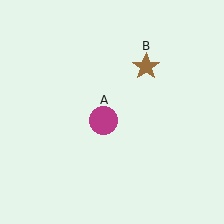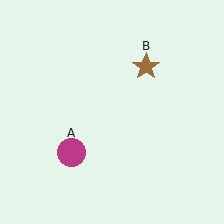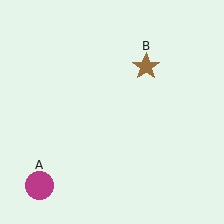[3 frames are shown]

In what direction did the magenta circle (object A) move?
The magenta circle (object A) moved down and to the left.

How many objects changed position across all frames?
1 object changed position: magenta circle (object A).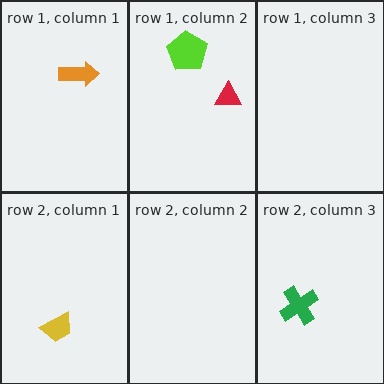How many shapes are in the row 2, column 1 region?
1.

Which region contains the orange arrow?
The row 1, column 1 region.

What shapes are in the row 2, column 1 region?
The yellow trapezoid.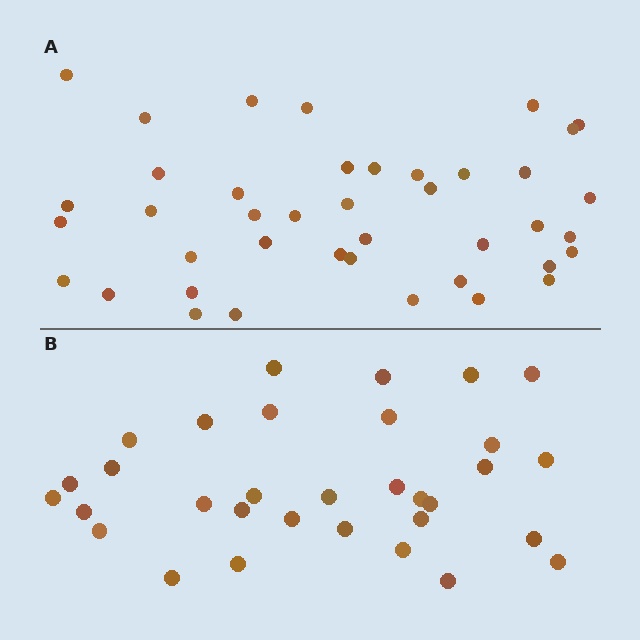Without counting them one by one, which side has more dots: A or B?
Region A (the top region) has more dots.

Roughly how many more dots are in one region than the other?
Region A has roughly 8 or so more dots than region B.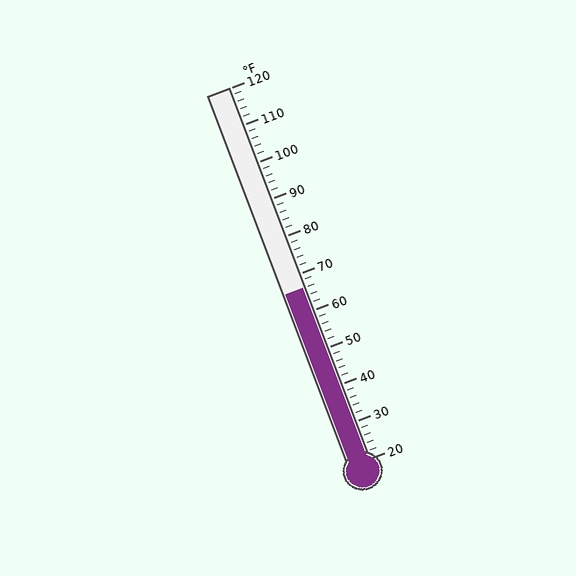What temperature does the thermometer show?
The thermometer shows approximately 66°F.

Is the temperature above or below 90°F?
The temperature is below 90°F.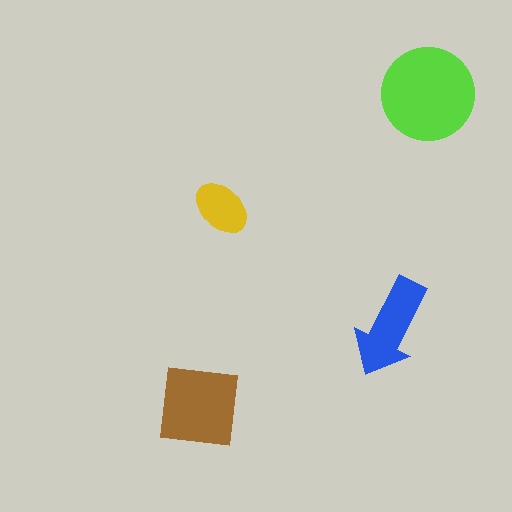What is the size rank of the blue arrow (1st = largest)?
3rd.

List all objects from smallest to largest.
The yellow ellipse, the blue arrow, the brown square, the lime circle.